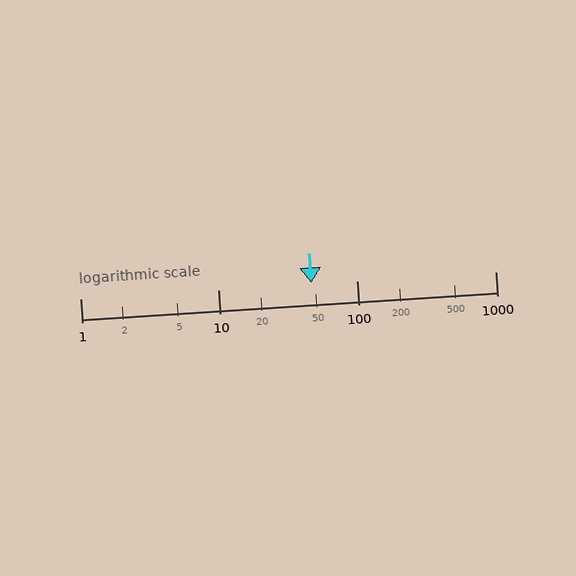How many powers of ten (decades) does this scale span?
The scale spans 3 decades, from 1 to 1000.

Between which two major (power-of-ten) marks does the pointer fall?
The pointer is between 10 and 100.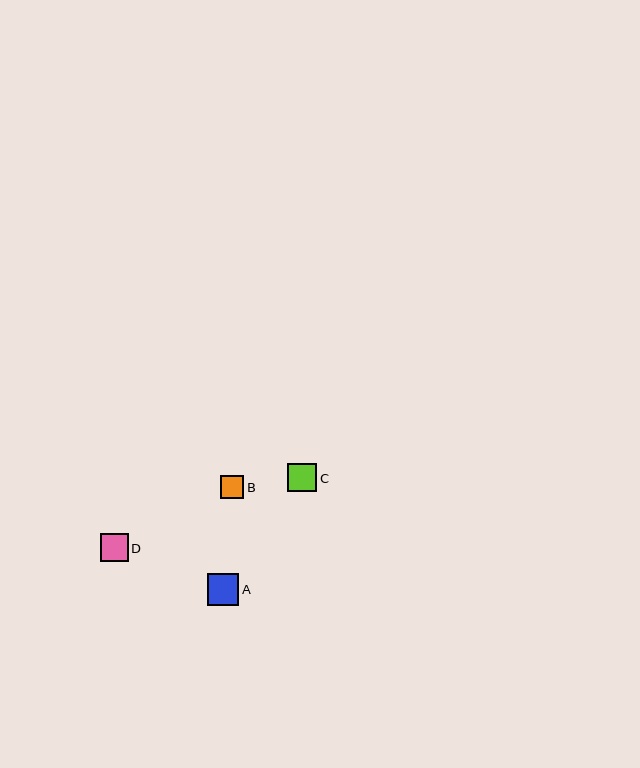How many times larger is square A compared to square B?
Square A is approximately 1.4 times the size of square B.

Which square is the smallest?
Square B is the smallest with a size of approximately 23 pixels.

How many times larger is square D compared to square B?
Square D is approximately 1.2 times the size of square B.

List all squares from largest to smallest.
From largest to smallest: A, C, D, B.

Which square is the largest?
Square A is the largest with a size of approximately 32 pixels.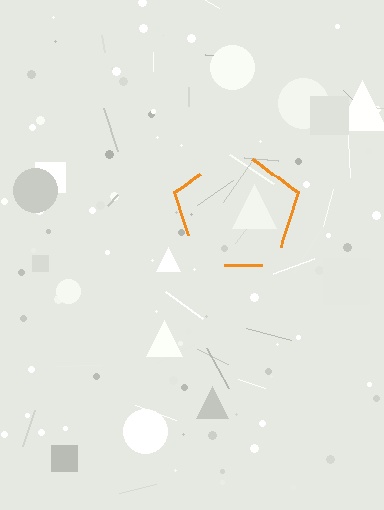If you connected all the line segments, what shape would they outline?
They would outline a pentagon.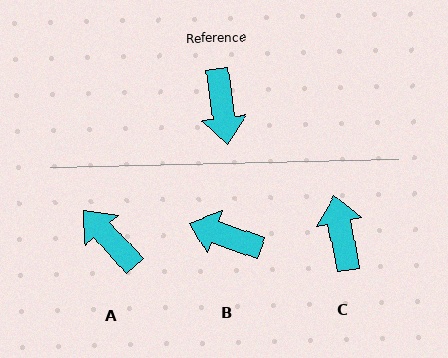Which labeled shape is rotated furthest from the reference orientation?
C, about 177 degrees away.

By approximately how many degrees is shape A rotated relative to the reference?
Approximately 145 degrees clockwise.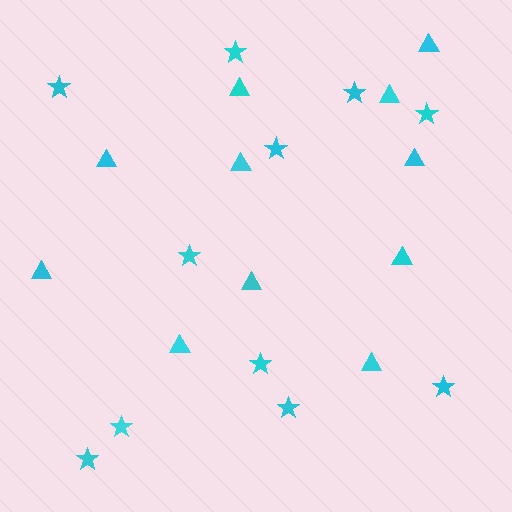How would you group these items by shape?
There are 2 groups: one group of stars (11) and one group of triangles (11).